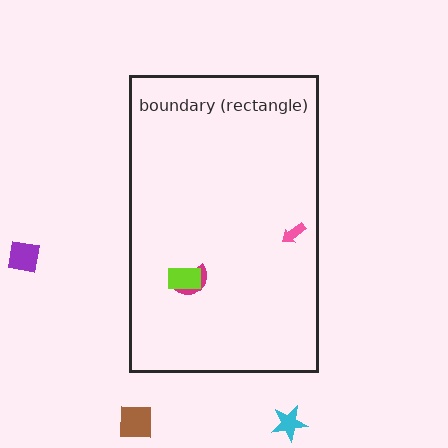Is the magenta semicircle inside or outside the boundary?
Inside.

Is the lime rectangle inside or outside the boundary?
Inside.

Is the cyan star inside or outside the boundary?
Outside.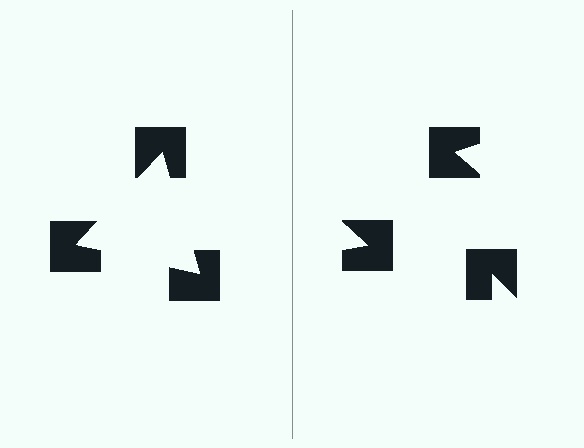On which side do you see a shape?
An illusory triangle appears on the left side. On the right side the wedge cuts are rotated, so no coherent shape forms.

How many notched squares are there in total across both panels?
6 — 3 on each side.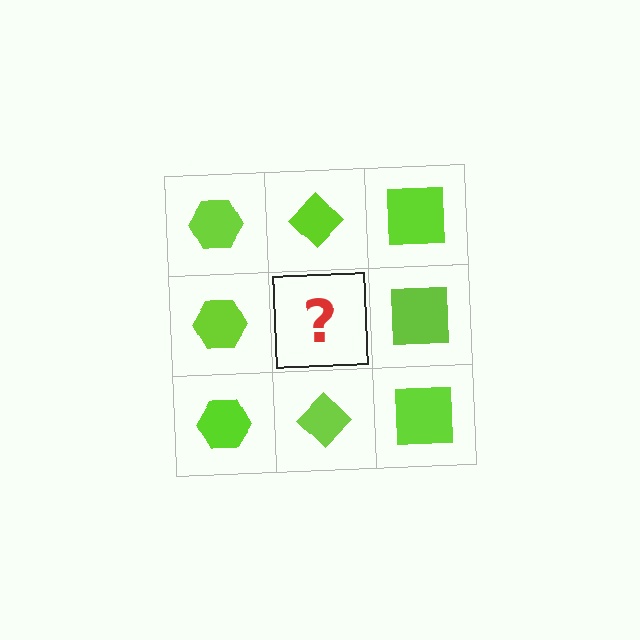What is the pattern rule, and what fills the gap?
The rule is that each column has a consistent shape. The gap should be filled with a lime diamond.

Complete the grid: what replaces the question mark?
The question mark should be replaced with a lime diamond.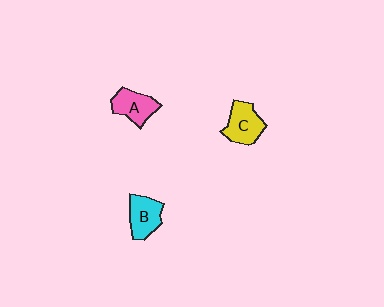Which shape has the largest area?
Shape C (yellow).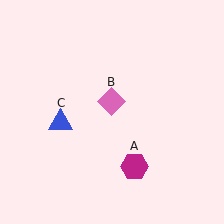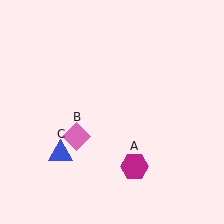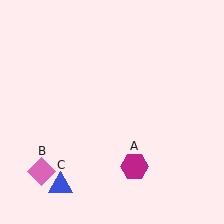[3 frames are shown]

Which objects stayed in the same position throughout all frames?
Magenta hexagon (object A) remained stationary.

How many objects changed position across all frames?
2 objects changed position: pink diamond (object B), blue triangle (object C).